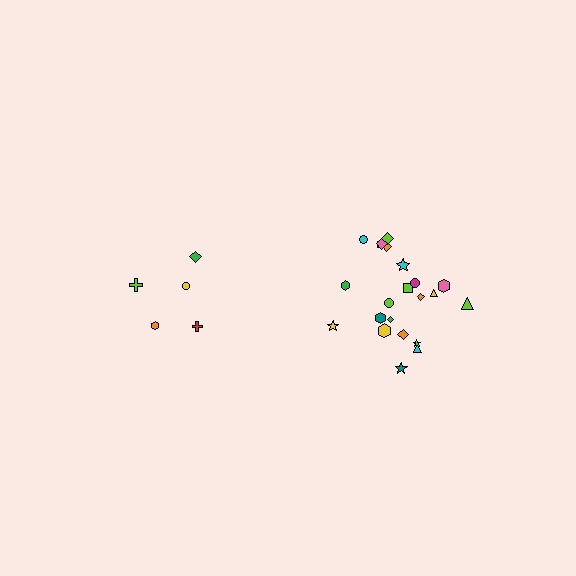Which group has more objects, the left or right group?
The right group.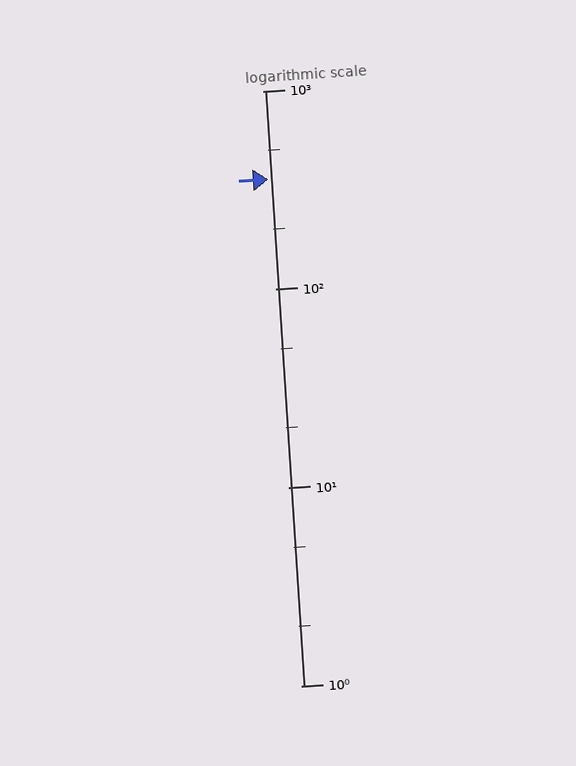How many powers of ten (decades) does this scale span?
The scale spans 3 decades, from 1 to 1000.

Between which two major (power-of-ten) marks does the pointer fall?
The pointer is between 100 and 1000.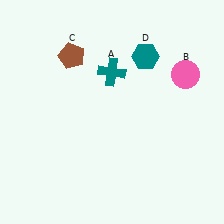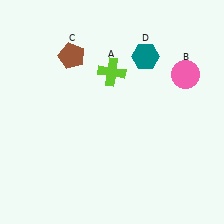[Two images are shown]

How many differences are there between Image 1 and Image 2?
There is 1 difference between the two images.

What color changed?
The cross (A) changed from teal in Image 1 to lime in Image 2.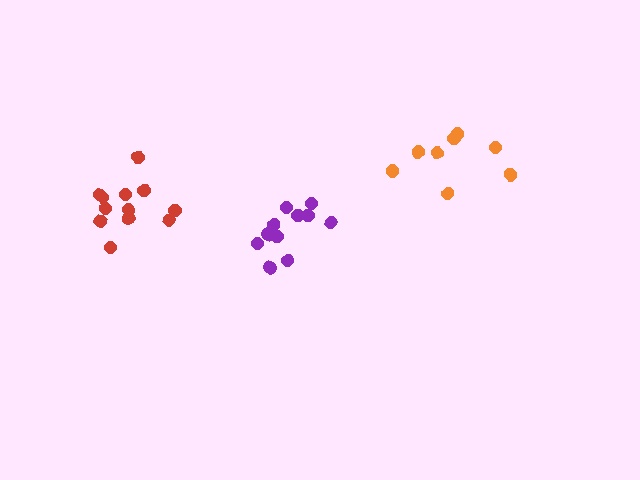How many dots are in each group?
Group 1: 8 dots, Group 2: 12 dots, Group 3: 12 dots (32 total).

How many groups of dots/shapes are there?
There are 3 groups.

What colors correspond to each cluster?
The clusters are colored: orange, red, purple.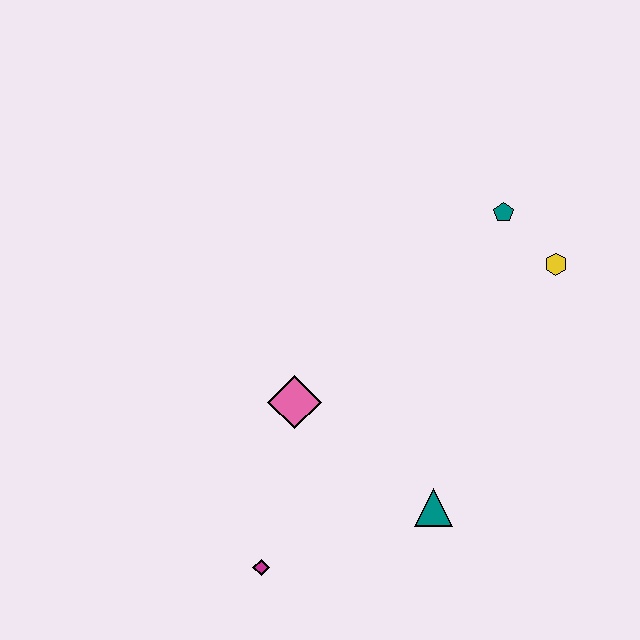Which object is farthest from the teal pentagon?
The magenta diamond is farthest from the teal pentagon.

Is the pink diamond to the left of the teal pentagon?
Yes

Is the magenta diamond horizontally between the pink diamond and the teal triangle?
No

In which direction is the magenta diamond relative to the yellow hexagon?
The magenta diamond is below the yellow hexagon.